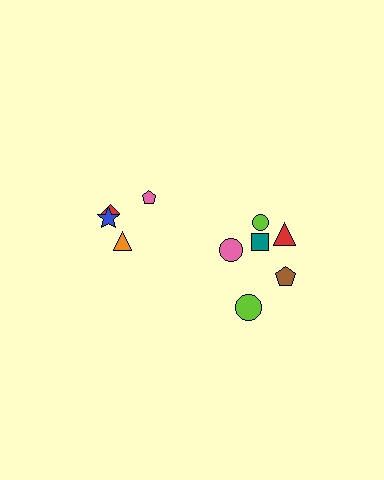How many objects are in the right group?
There are 6 objects.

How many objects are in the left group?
There are 4 objects.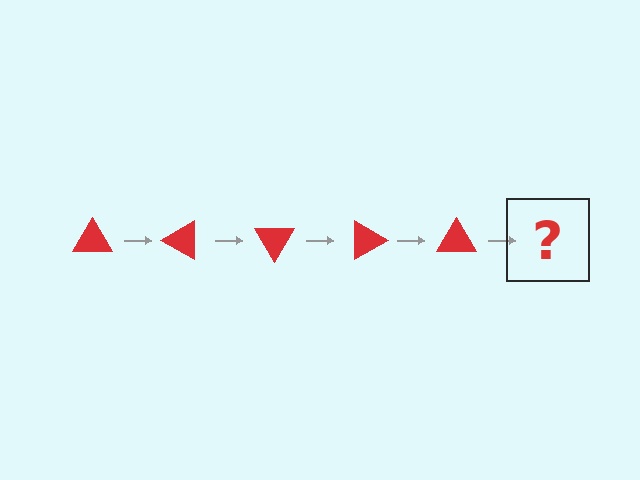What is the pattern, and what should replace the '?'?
The pattern is that the triangle rotates 30 degrees each step. The '?' should be a red triangle rotated 150 degrees.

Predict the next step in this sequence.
The next step is a red triangle rotated 150 degrees.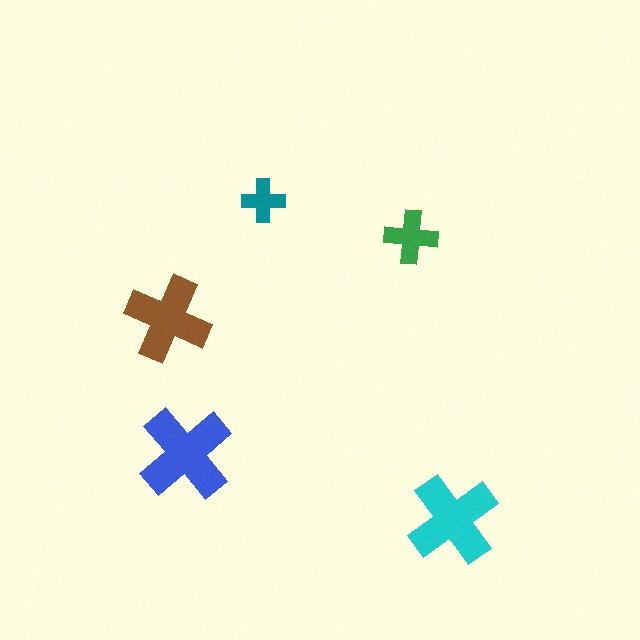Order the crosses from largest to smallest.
the blue one, the cyan one, the brown one, the green one, the teal one.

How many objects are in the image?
There are 5 objects in the image.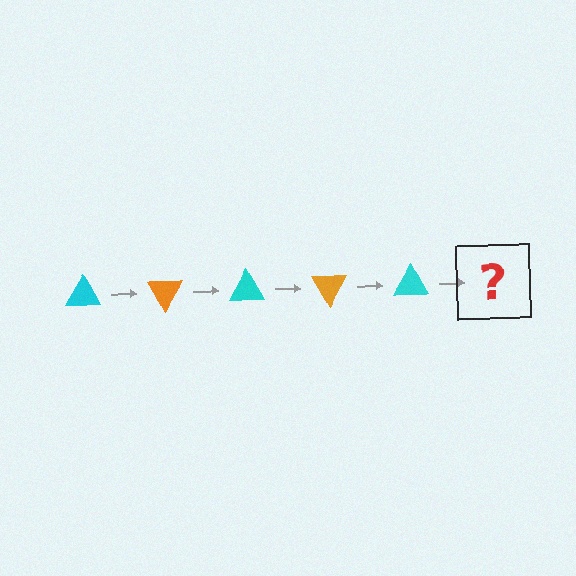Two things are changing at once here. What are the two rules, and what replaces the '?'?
The two rules are that it rotates 60 degrees each step and the color cycles through cyan and orange. The '?' should be an orange triangle, rotated 300 degrees from the start.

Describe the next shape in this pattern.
It should be an orange triangle, rotated 300 degrees from the start.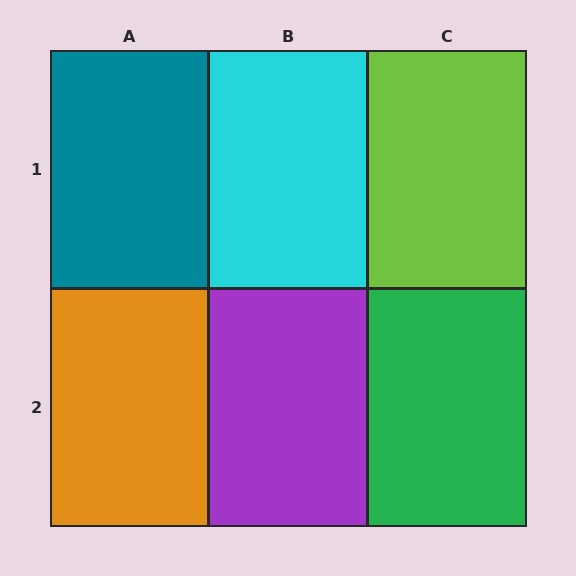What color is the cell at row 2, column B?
Purple.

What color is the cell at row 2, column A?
Orange.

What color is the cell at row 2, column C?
Green.